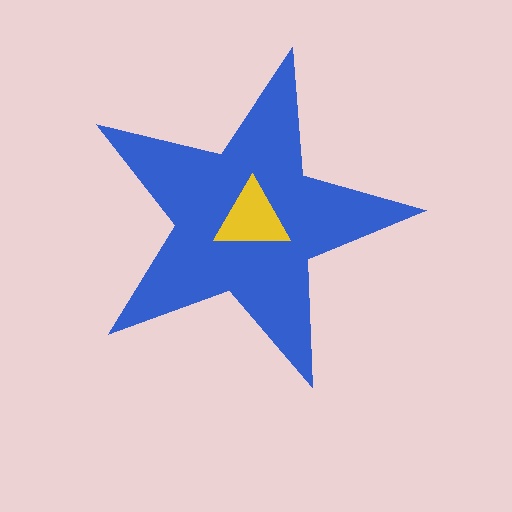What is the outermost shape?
The blue star.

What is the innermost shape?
The yellow triangle.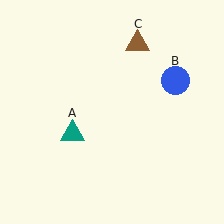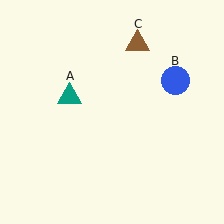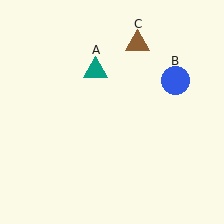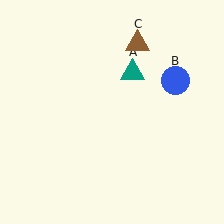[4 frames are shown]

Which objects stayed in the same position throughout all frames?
Blue circle (object B) and brown triangle (object C) remained stationary.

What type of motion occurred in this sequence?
The teal triangle (object A) rotated clockwise around the center of the scene.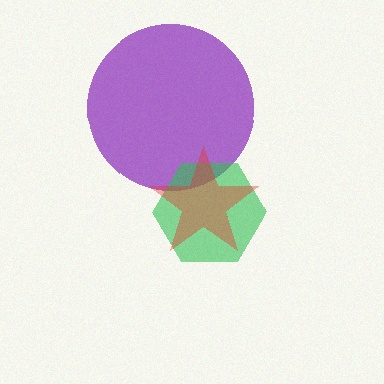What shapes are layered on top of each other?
The layered shapes are: a purple circle, a green hexagon, a red star.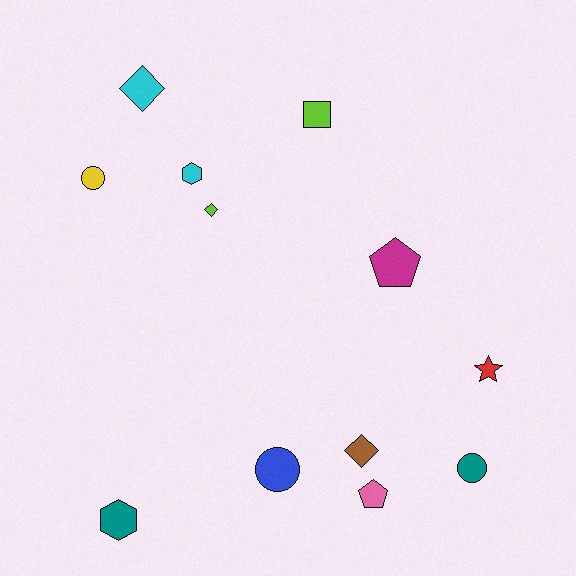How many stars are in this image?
There is 1 star.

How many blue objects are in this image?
There is 1 blue object.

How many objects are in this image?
There are 12 objects.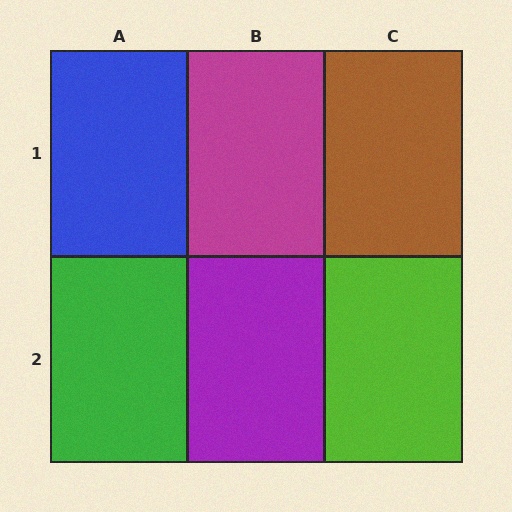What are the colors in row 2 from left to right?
Green, purple, lime.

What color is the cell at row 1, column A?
Blue.